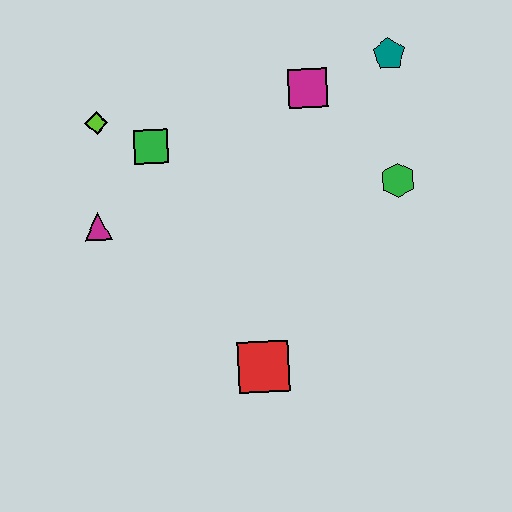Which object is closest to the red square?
The magenta triangle is closest to the red square.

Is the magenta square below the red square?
No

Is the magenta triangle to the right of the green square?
No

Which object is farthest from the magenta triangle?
The teal pentagon is farthest from the magenta triangle.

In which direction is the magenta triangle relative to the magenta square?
The magenta triangle is to the left of the magenta square.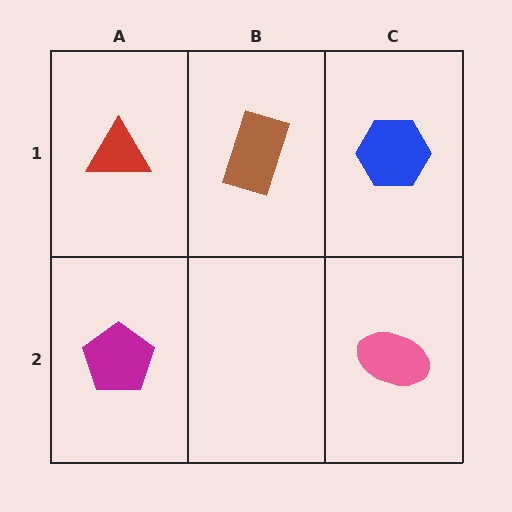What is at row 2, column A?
A magenta pentagon.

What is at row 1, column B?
A brown rectangle.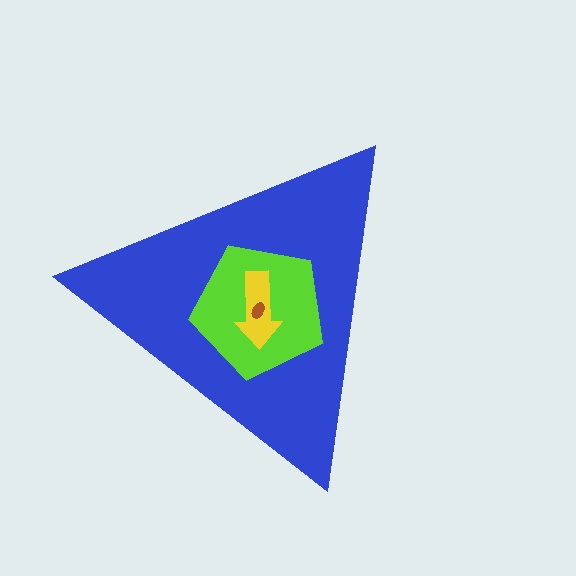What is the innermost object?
The brown ellipse.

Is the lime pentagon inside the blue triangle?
Yes.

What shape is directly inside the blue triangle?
The lime pentagon.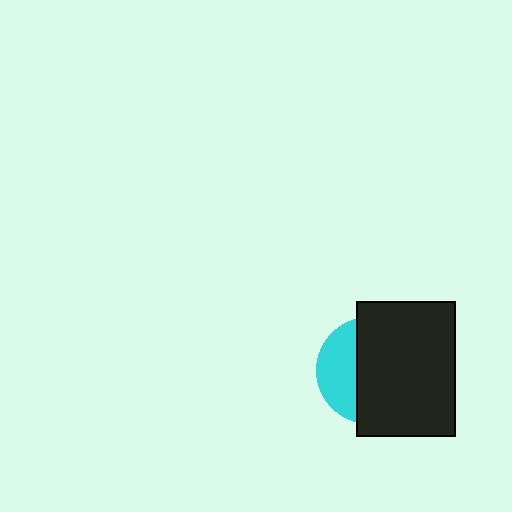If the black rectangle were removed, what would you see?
You would see the complete cyan circle.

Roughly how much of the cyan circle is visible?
A small part of it is visible (roughly 34%).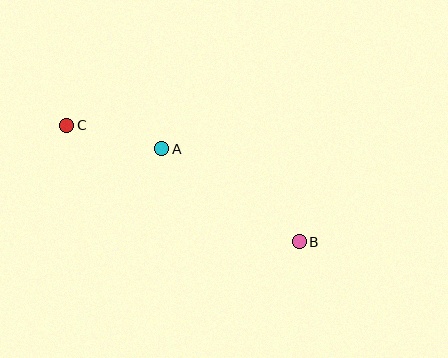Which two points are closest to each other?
Points A and C are closest to each other.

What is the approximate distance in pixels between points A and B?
The distance between A and B is approximately 166 pixels.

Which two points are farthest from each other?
Points B and C are farthest from each other.